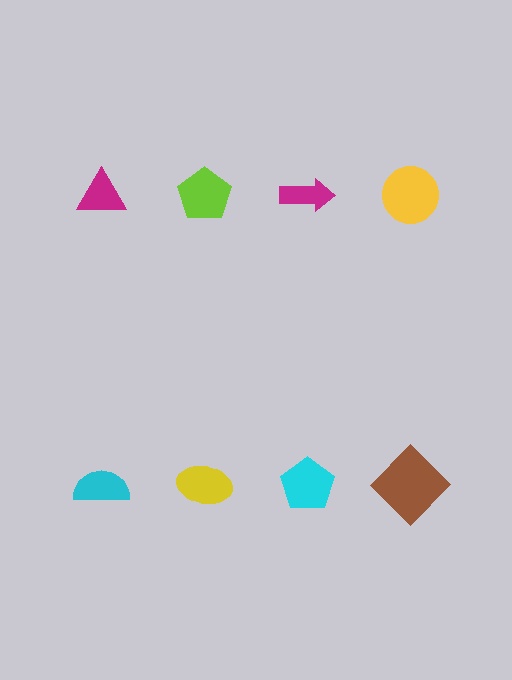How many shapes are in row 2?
4 shapes.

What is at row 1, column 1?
A magenta triangle.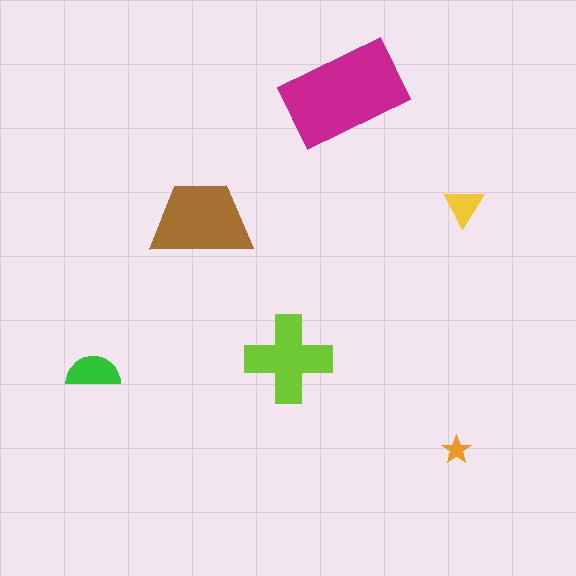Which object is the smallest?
The orange star.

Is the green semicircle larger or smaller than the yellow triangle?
Larger.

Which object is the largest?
The magenta rectangle.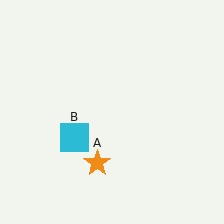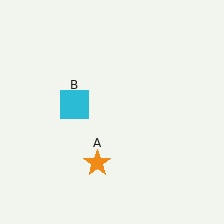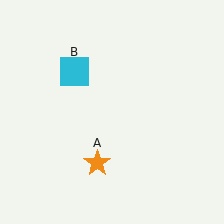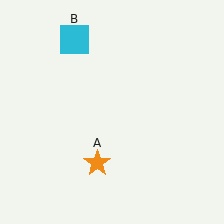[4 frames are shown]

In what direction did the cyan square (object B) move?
The cyan square (object B) moved up.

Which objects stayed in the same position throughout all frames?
Orange star (object A) remained stationary.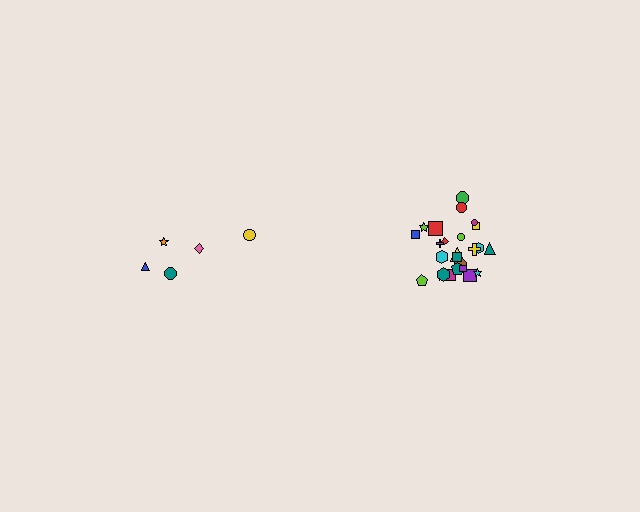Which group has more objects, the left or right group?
The right group.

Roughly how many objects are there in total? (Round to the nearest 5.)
Roughly 30 objects in total.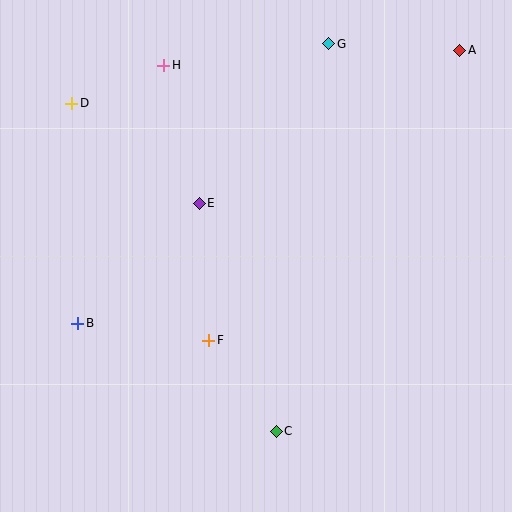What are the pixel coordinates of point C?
Point C is at (276, 431).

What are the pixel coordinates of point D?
Point D is at (72, 103).